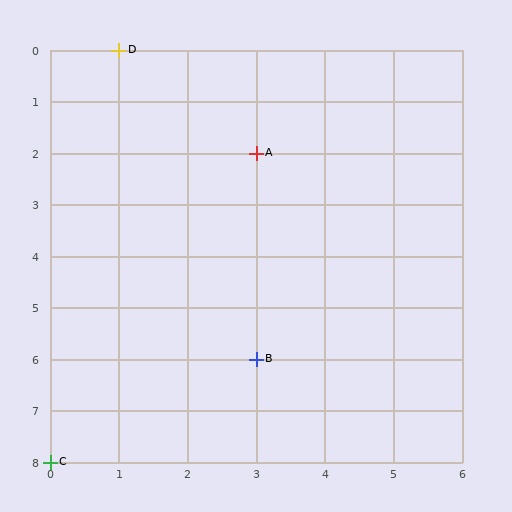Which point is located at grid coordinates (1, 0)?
Point D is at (1, 0).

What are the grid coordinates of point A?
Point A is at grid coordinates (3, 2).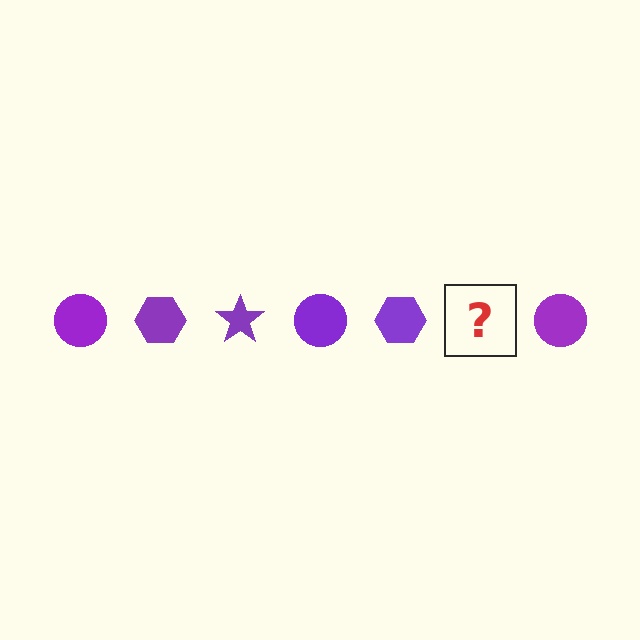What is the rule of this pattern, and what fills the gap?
The rule is that the pattern cycles through circle, hexagon, star shapes in purple. The gap should be filled with a purple star.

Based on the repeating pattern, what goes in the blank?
The blank should be a purple star.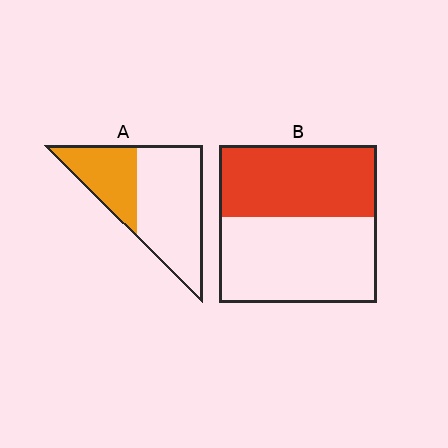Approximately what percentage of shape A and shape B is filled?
A is approximately 35% and B is approximately 45%.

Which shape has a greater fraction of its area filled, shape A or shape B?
Shape B.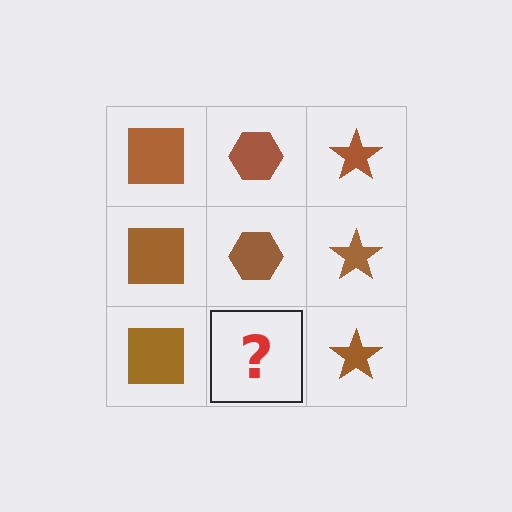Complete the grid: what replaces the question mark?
The question mark should be replaced with a brown hexagon.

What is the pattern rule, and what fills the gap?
The rule is that each column has a consistent shape. The gap should be filled with a brown hexagon.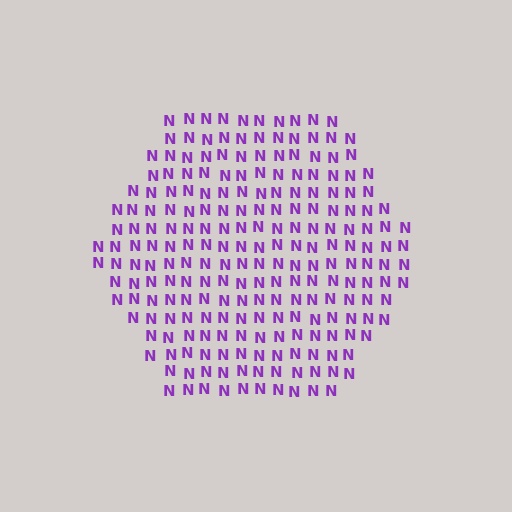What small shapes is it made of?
It is made of small letter N's.